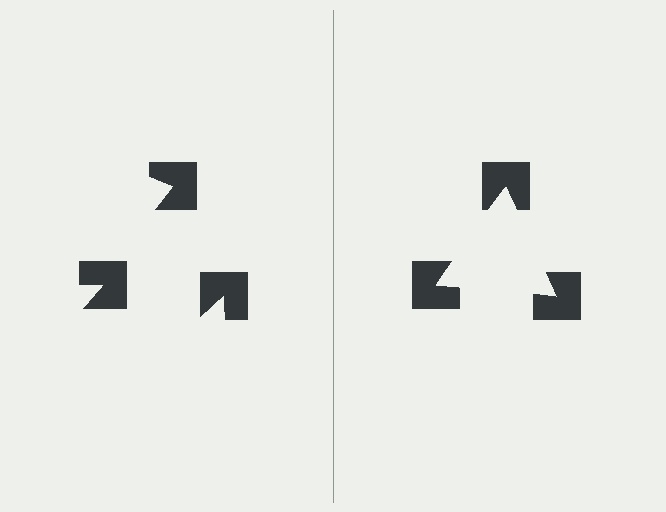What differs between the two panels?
The notched squares are positioned identically on both sides; only the wedge orientations differ. On the right they align to a triangle; on the left they are misaligned.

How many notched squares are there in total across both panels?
6 — 3 on each side.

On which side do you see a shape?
An illusory triangle appears on the right side. On the left side the wedge cuts are rotated, so no coherent shape forms.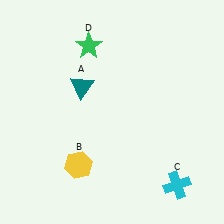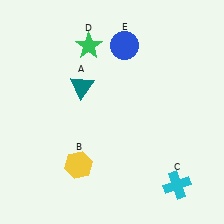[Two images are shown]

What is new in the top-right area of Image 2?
A blue circle (E) was added in the top-right area of Image 2.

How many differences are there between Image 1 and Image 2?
There is 1 difference between the two images.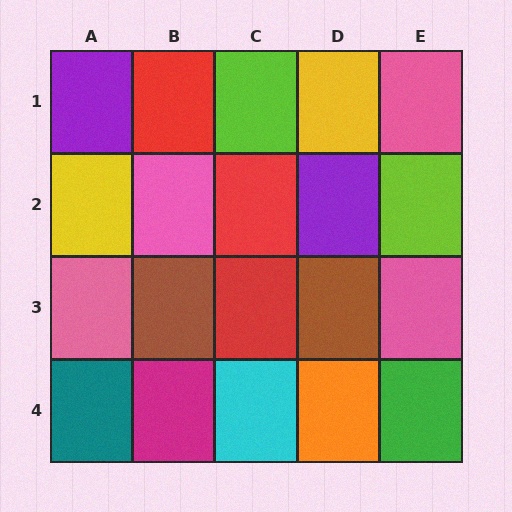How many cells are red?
3 cells are red.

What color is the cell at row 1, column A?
Purple.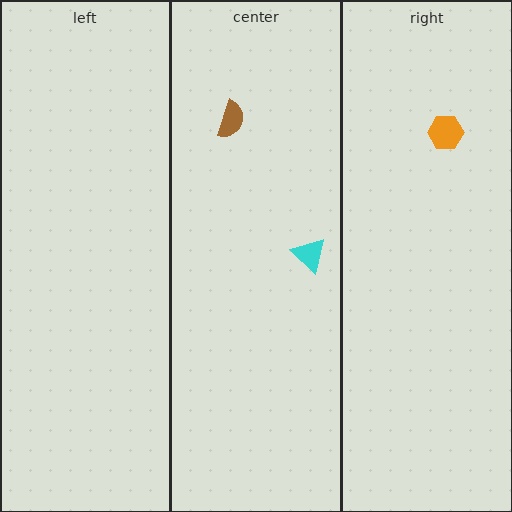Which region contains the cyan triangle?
The center region.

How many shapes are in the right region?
1.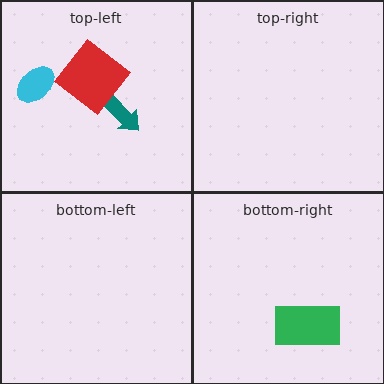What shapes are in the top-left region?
The cyan ellipse, the teal arrow, the red diamond.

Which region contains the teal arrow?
The top-left region.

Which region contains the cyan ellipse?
The top-left region.